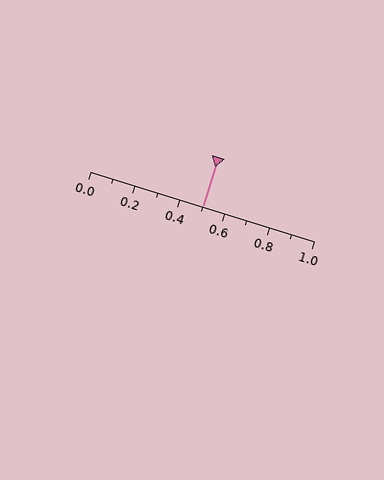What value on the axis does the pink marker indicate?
The marker indicates approximately 0.5.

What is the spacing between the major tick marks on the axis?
The major ticks are spaced 0.2 apart.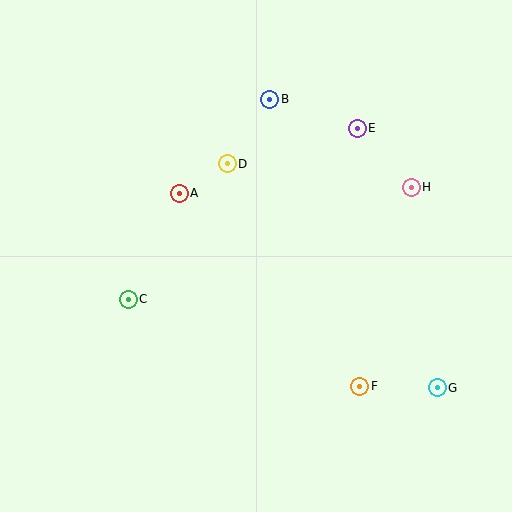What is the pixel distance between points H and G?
The distance between H and G is 202 pixels.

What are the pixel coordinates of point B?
Point B is at (270, 99).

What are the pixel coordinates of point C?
Point C is at (128, 299).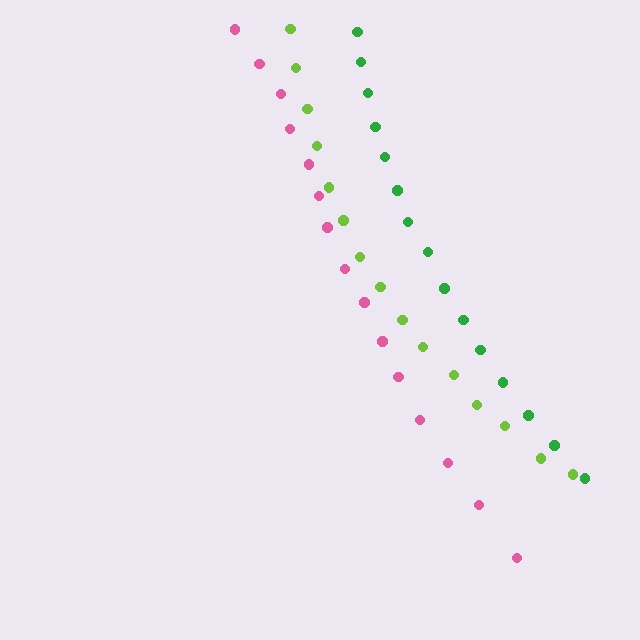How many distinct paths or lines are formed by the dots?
There are 3 distinct paths.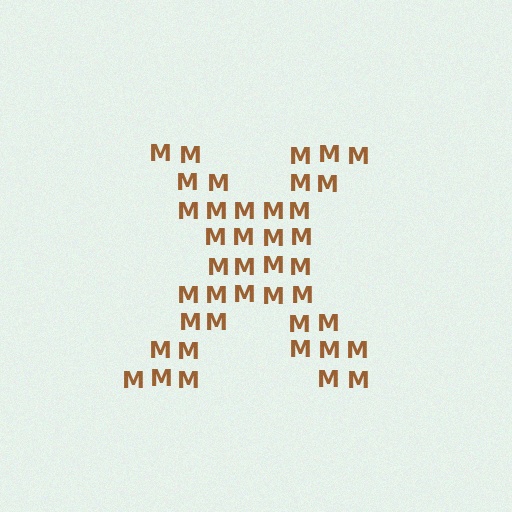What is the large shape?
The large shape is the letter X.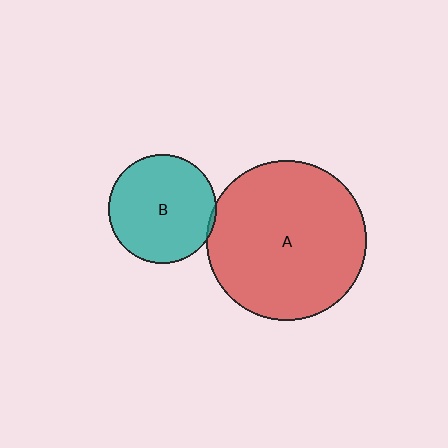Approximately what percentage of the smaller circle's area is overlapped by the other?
Approximately 5%.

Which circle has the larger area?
Circle A (red).